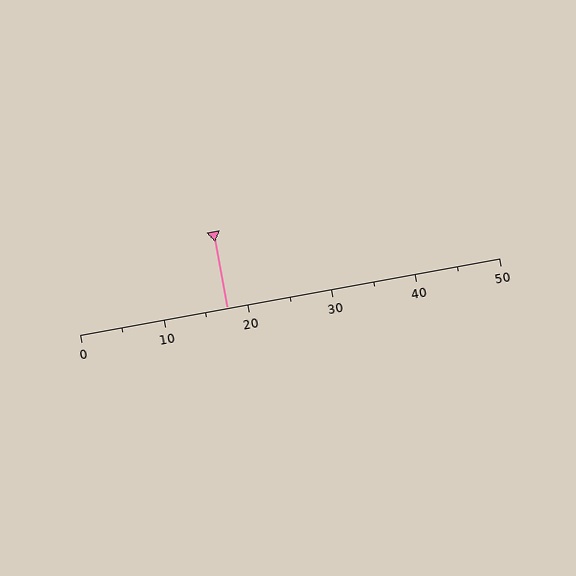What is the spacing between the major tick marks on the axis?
The major ticks are spaced 10 apart.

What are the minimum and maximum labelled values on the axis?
The axis runs from 0 to 50.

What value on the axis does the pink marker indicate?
The marker indicates approximately 17.5.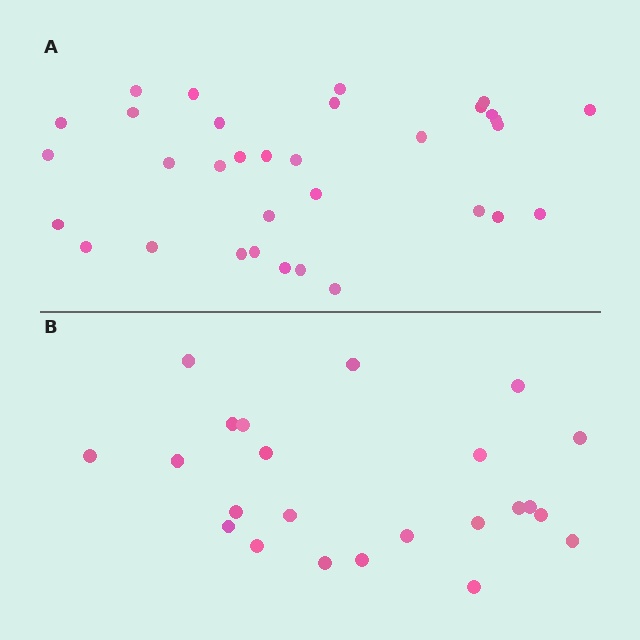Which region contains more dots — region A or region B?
Region A (the top region) has more dots.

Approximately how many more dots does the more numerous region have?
Region A has roughly 10 or so more dots than region B.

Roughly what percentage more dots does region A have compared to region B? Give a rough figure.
About 45% more.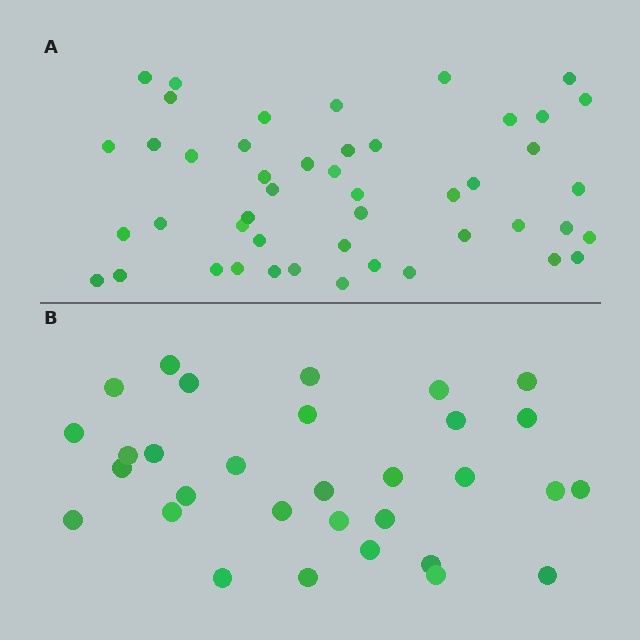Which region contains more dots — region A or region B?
Region A (the top region) has more dots.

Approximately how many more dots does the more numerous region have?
Region A has approximately 15 more dots than region B.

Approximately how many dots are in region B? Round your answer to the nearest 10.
About 30 dots. (The exact count is 31, which rounds to 30.)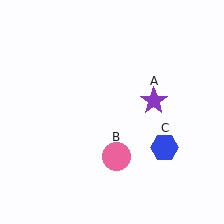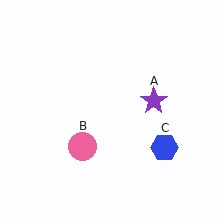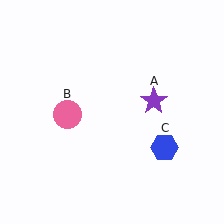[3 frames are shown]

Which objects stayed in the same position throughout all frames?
Purple star (object A) and blue hexagon (object C) remained stationary.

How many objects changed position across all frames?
1 object changed position: pink circle (object B).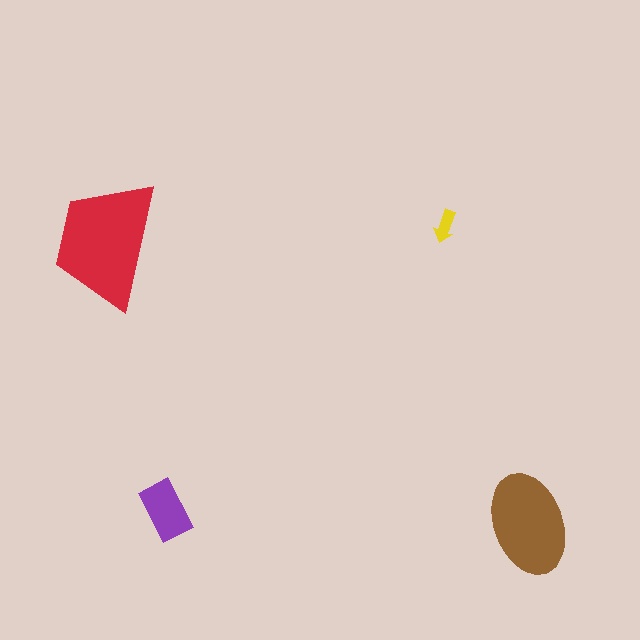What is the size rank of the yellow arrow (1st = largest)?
4th.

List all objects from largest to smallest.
The red trapezoid, the brown ellipse, the purple rectangle, the yellow arrow.